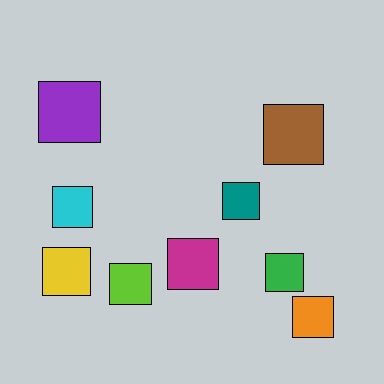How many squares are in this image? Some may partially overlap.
There are 9 squares.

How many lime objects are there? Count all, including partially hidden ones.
There is 1 lime object.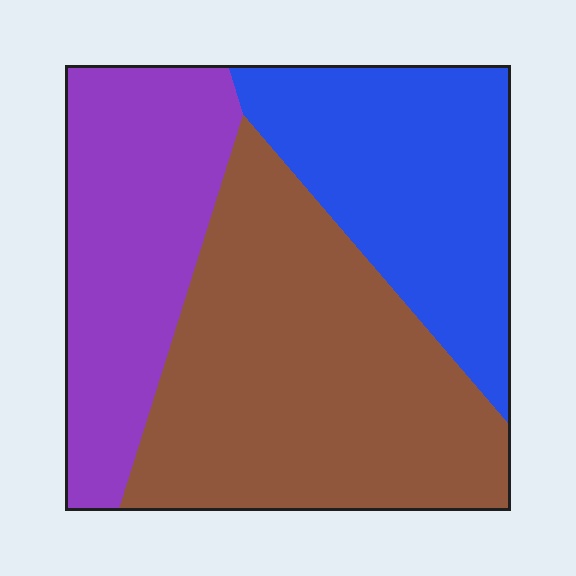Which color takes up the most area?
Brown, at roughly 45%.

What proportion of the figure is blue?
Blue covers about 30% of the figure.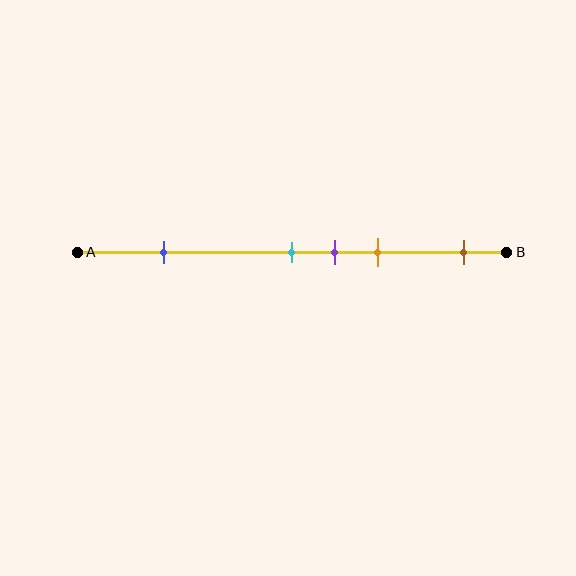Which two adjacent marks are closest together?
The cyan and purple marks are the closest adjacent pair.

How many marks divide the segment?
There are 5 marks dividing the segment.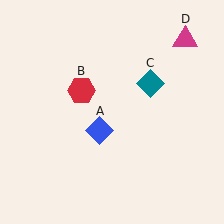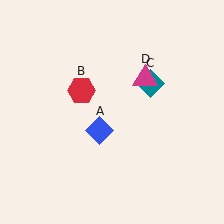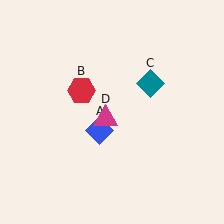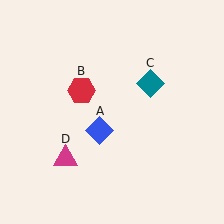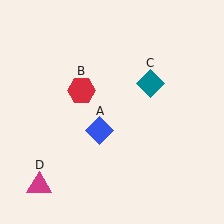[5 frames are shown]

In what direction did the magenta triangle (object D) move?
The magenta triangle (object D) moved down and to the left.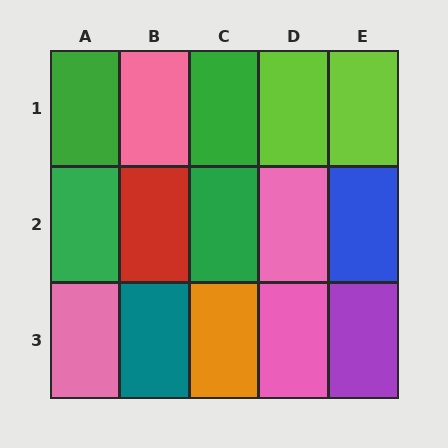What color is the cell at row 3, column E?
Purple.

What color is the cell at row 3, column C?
Orange.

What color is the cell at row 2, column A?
Green.